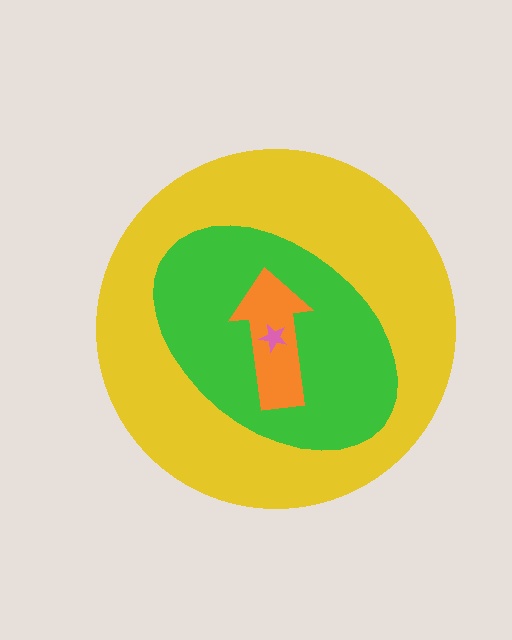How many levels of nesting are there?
4.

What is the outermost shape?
The yellow circle.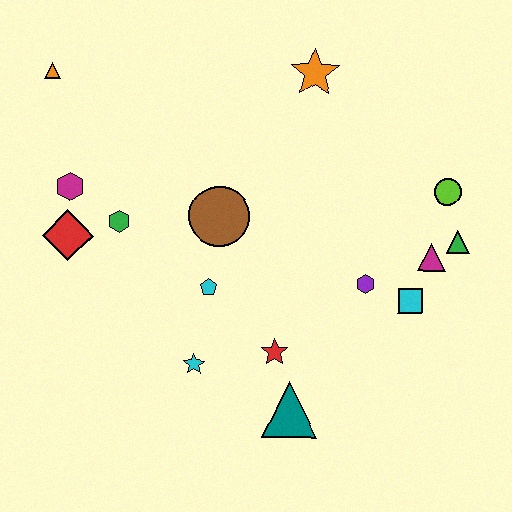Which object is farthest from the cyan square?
The orange triangle is farthest from the cyan square.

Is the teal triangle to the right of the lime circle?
No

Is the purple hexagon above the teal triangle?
Yes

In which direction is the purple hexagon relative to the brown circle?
The purple hexagon is to the right of the brown circle.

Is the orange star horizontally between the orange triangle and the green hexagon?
No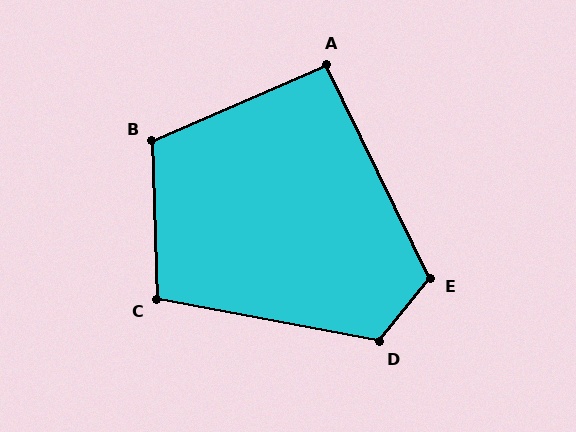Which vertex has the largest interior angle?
D, at approximately 118 degrees.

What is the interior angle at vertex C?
Approximately 102 degrees (obtuse).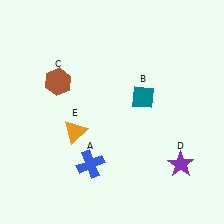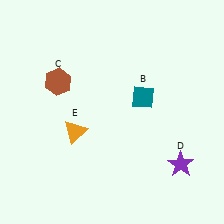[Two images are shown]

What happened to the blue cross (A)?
The blue cross (A) was removed in Image 2. It was in the bottom-left area of Image 1.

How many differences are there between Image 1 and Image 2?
There is 1 difference between the two images.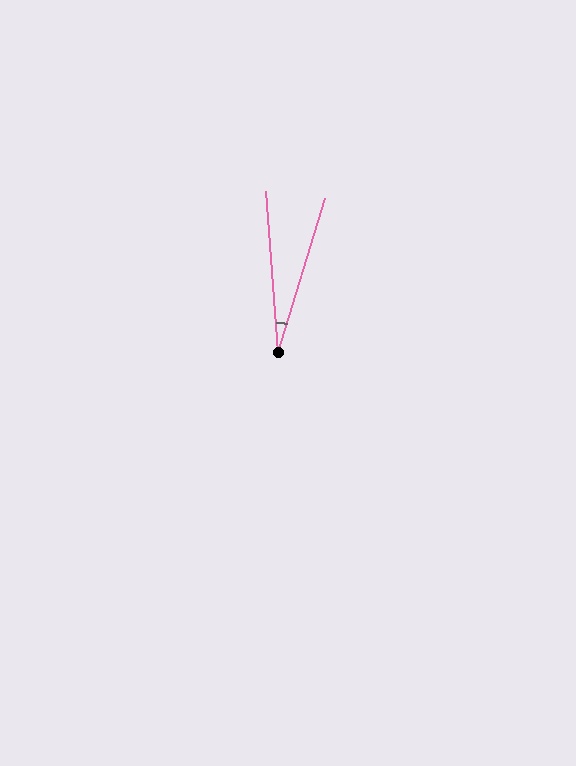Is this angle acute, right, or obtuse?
It is acute.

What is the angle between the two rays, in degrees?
Approximately 21 degrees.